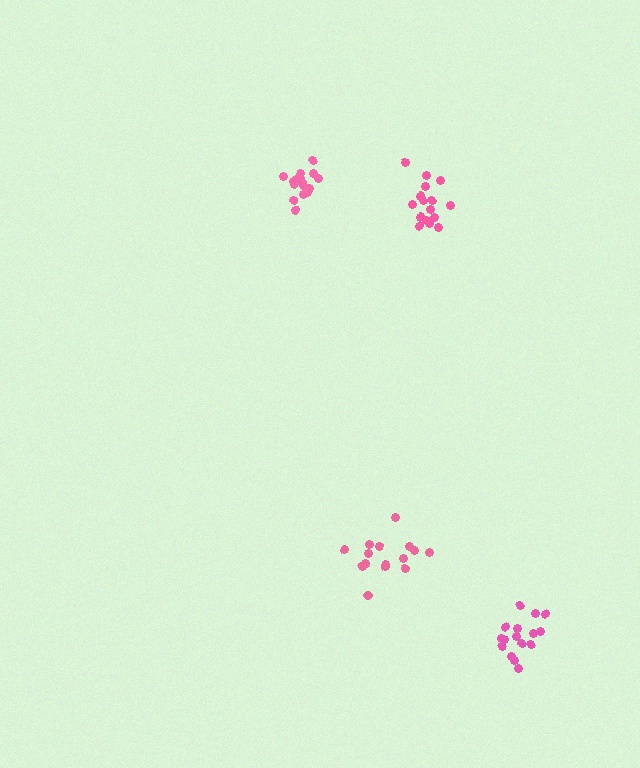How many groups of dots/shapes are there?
There are 4 groups.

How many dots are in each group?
Group 1: 15 dots, Group 2: 16 dots, Group 3: 16 dots, Group 4: 16 dots (63 total).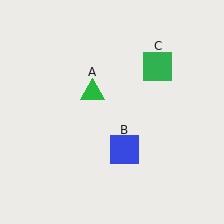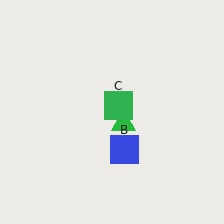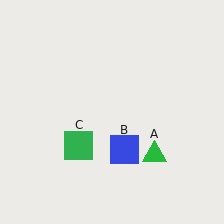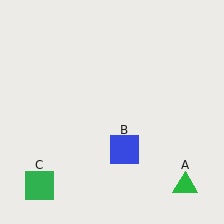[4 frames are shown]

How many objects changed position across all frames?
2 objects changed position: green triangle (object A), green square (object C).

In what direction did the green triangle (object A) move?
The green triangle (object A) moved down and to the right.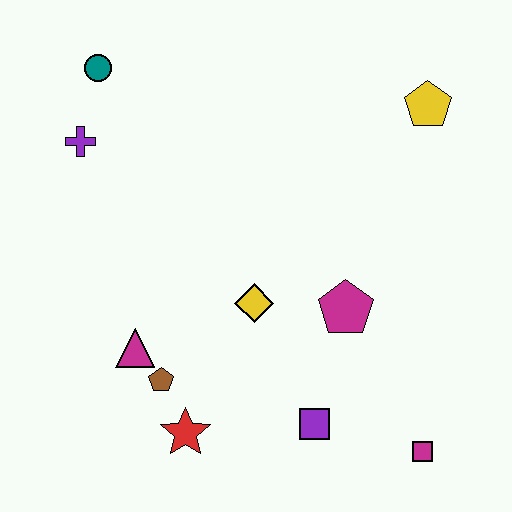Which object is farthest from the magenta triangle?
The yellow pentagon is farthest from the magenta triangle.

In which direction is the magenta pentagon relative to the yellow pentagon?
The magenta pentagon is below the yellow pentagon.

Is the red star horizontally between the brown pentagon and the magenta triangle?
No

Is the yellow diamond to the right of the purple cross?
Yes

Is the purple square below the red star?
No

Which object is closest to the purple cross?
The teal circle is closest to the purple cross.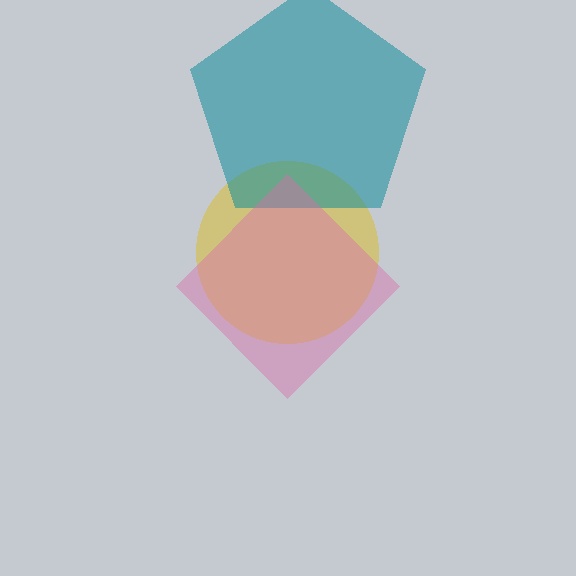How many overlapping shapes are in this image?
There are 3 overlapping shapes in the image.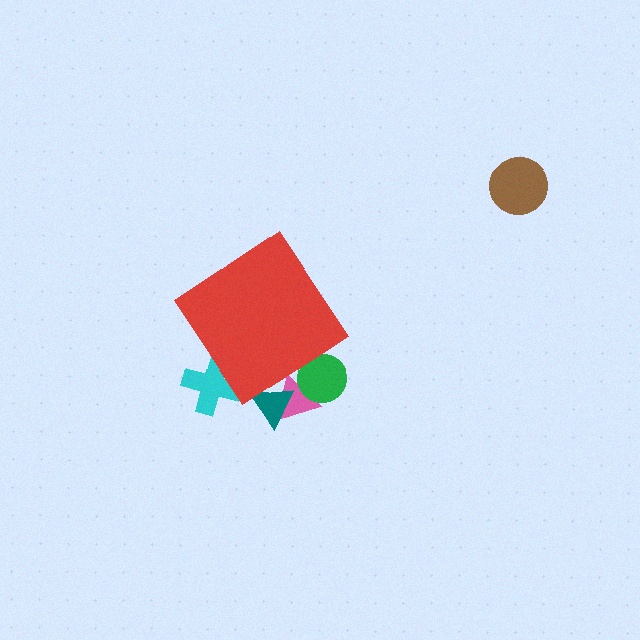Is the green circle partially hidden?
Yes, the green circle is partially hidden behind the red diamond.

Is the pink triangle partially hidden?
Yes, the pink triangle is partially hidden behind the red diamond.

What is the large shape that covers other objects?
A red diamond.